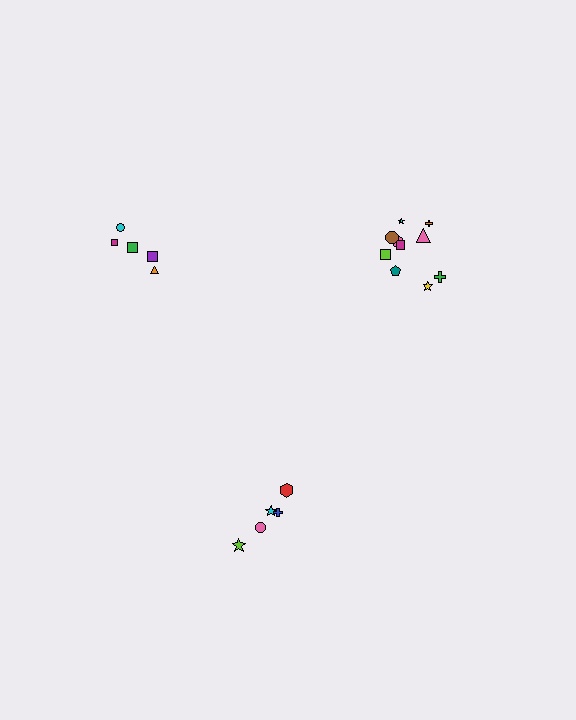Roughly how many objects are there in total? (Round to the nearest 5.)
Roughly 20 objects in total.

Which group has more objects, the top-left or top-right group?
The top-right group.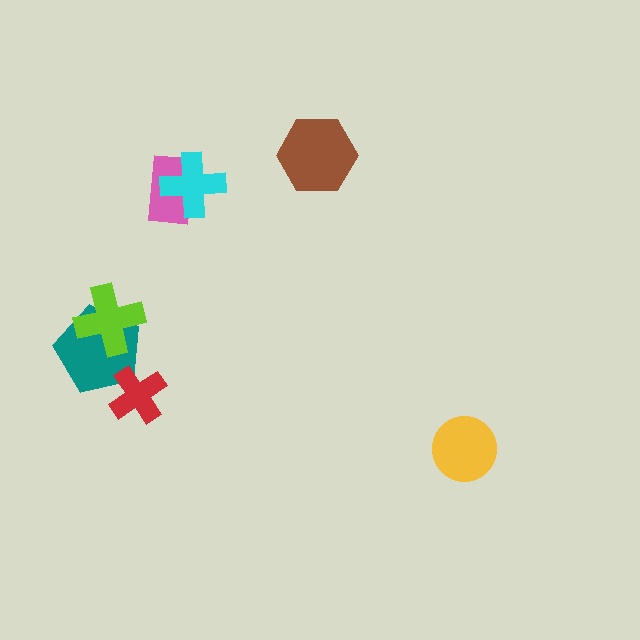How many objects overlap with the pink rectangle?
1 object overlaps with the pink rectangle.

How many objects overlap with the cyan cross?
1 object overlaps with the cyan cross.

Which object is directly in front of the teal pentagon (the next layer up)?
The red cross is directly in front of the teal pentagon.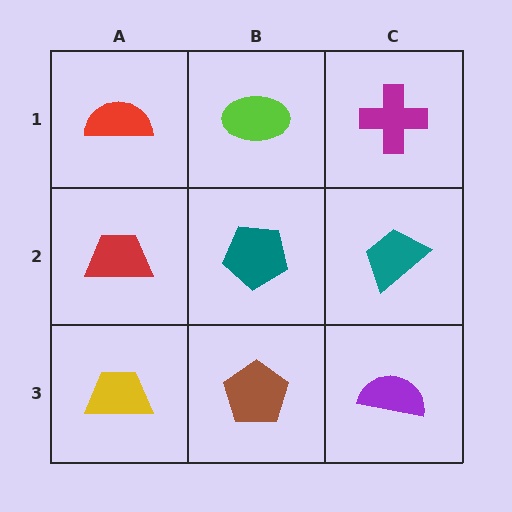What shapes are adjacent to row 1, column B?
A teal pentagon (row 2, column B), a red semicircle (row 1, column A), a magenta cross (row 1, column C).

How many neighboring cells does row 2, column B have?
4.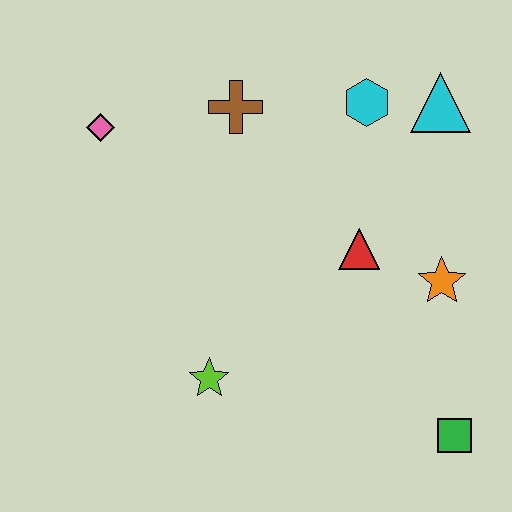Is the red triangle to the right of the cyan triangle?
No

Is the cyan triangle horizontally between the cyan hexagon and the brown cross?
No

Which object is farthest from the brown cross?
The green square is farthest from the brown cross.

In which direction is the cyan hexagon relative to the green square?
The cyan hexagon is above the green square.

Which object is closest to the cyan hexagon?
The cyan triangle is closest to the cyan hexagon.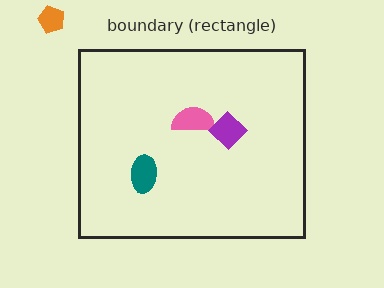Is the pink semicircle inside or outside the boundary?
Inside.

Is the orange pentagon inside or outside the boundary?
Outside.